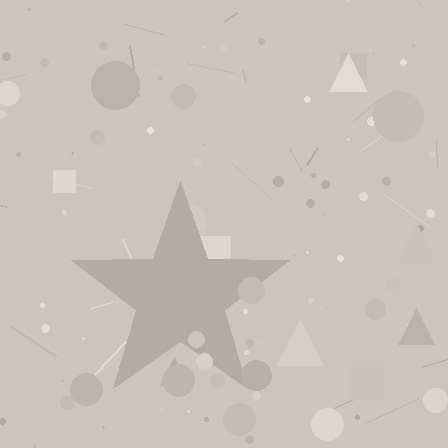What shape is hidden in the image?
A star is hidden in the image.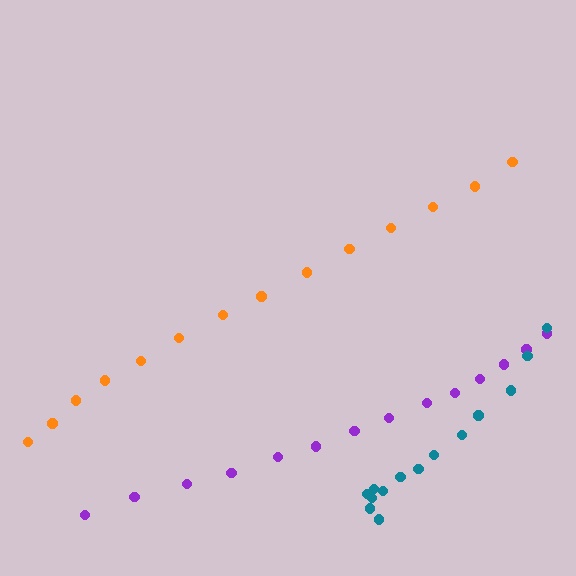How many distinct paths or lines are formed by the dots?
There are 3 distinct paths.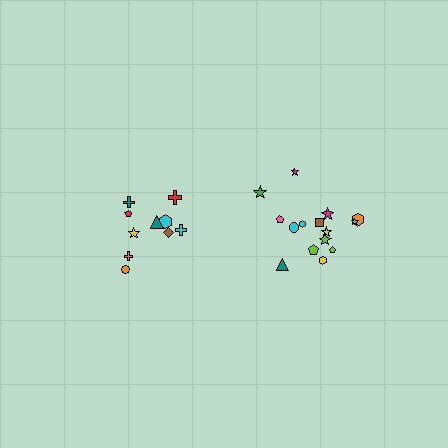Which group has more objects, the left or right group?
The right group.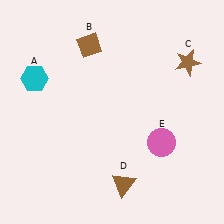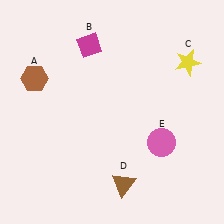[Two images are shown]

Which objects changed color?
A changed from cyan to brown. B changed from brown to magenta. C changed from brown to yellow.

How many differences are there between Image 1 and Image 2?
There are 3 differences between the two images.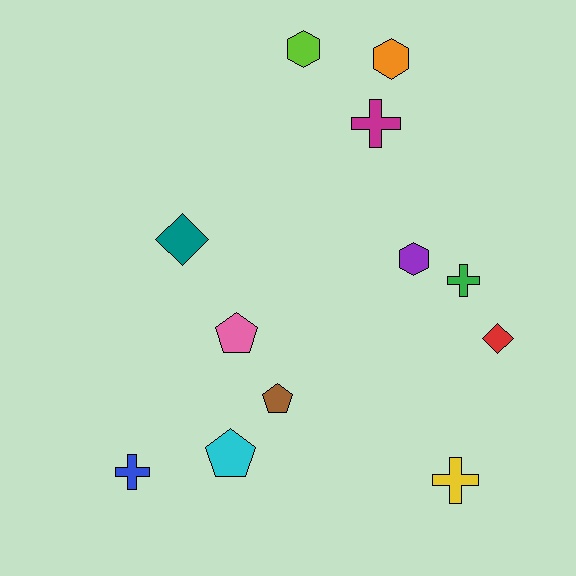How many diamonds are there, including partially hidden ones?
There are 2 diamonds.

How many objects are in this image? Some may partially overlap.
There are 12 objects.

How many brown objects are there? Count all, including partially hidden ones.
There is 1 brown object.